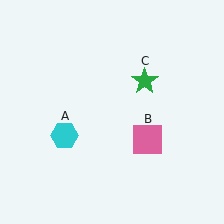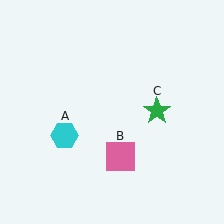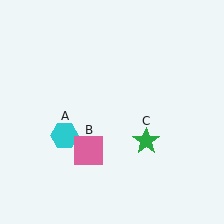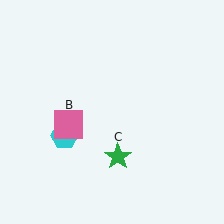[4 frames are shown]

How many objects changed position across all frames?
2 objects changed position: pink square (object B), green star (object C).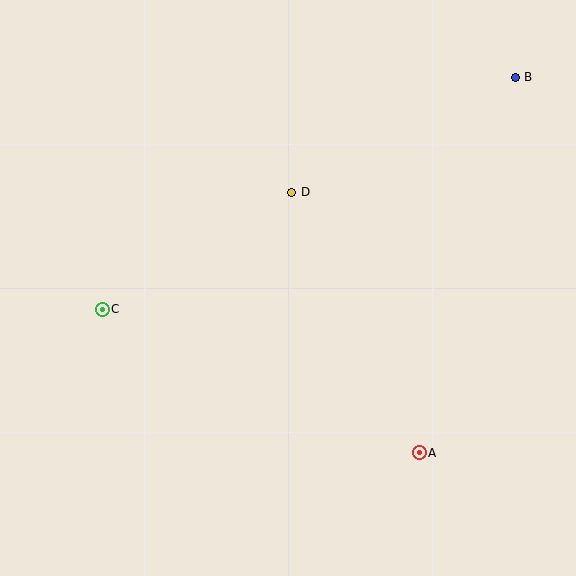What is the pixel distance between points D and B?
The distance between D and B is 251 pixels.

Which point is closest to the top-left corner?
Point C is closest to the top-left corner.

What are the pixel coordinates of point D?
Point D is at (292, 192).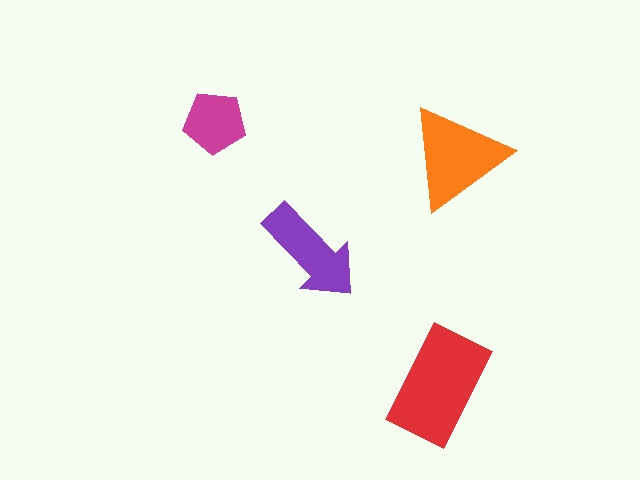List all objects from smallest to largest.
The magenta pentagon, the purple arrow, the orange triangle, the red rectangle.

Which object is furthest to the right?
The orange triangle is rightmost.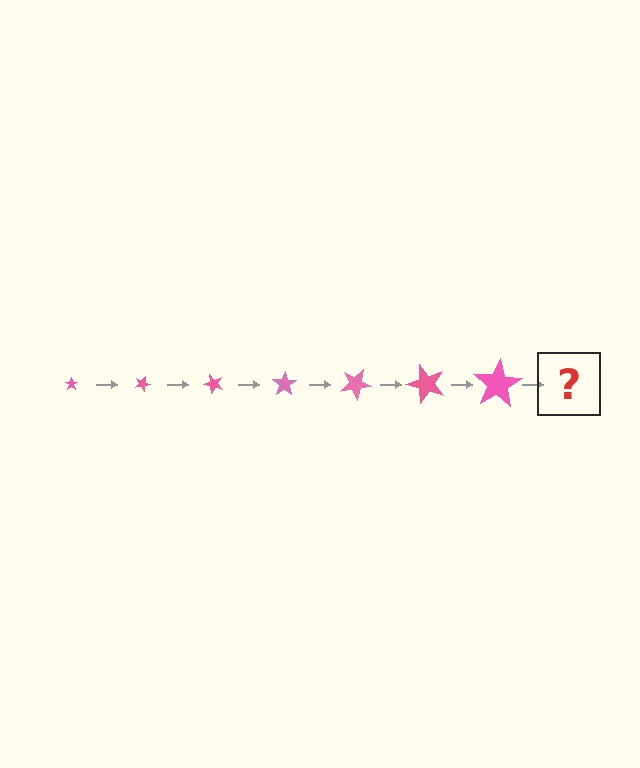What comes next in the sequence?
The next element should be a star, larger than the previous one and rotated 175 degrees from the start.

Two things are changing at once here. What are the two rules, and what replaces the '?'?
The two rules are that the star grows larger each step and it rotates 25 degrees each step. The '?' should be a star, larger than the previous one and rotated 175 degrees from the start.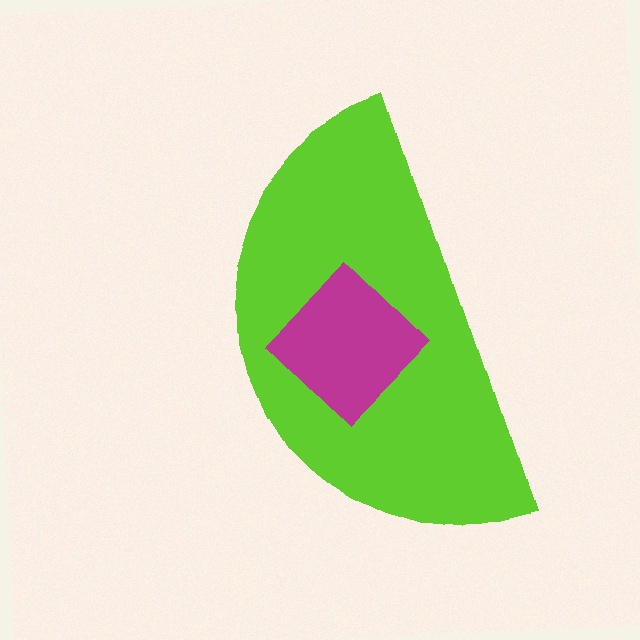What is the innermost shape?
The magenta diamond.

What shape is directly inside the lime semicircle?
The magenta diamond.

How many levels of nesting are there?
2.